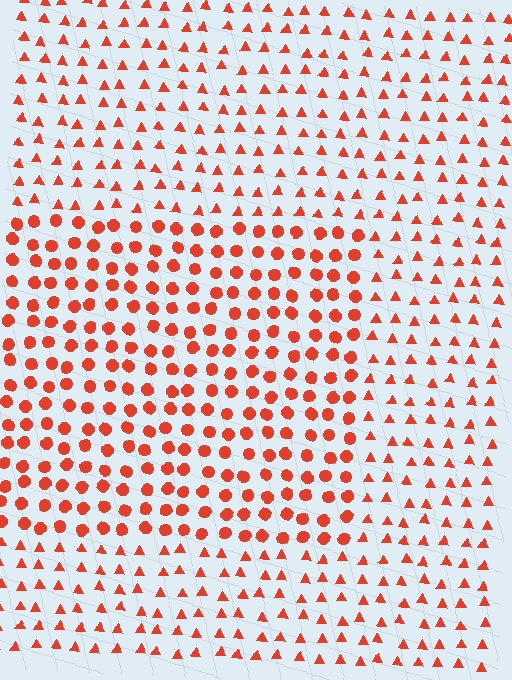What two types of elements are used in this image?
The image uses circles inside the rectangle region and triangles outside it.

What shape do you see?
I see a rectangle.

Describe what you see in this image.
The image is filled with small red elements arranged in a uniform grid. A rectangle-shaped region contains circles, while the surrounding area contains triangles. The boundary is defined purely by the change in element shape.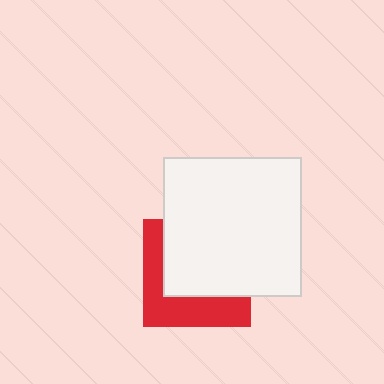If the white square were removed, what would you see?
You would see the complete red square.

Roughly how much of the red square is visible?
A small part of it is visible (roughly 41%).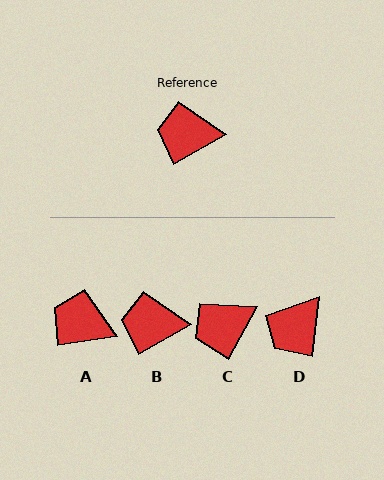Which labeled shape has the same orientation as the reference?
B.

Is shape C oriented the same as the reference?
No, it is off by about 32 degrees.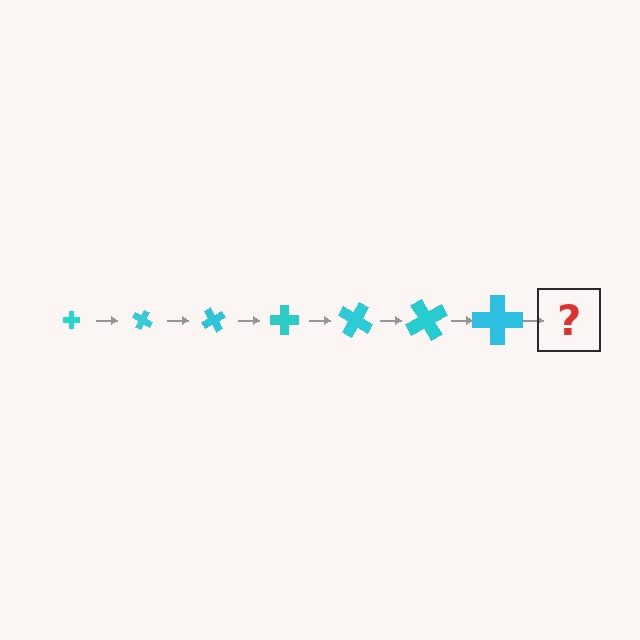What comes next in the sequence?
The next element should be a cross, larger than the previous one and rotated 210 degrees from the start.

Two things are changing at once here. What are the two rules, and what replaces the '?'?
The two rules are that the cross grows larger each step and it rotates 30 degrees each step. The '?' should be a cross, larger than the previous one and rotated 210 degrees from the start.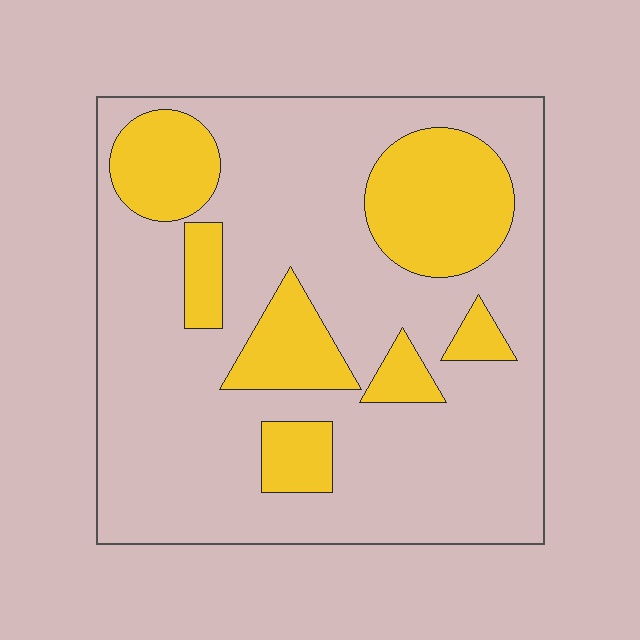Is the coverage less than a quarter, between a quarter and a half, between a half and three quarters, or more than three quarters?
Between a quarter and a half.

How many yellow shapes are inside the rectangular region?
7.